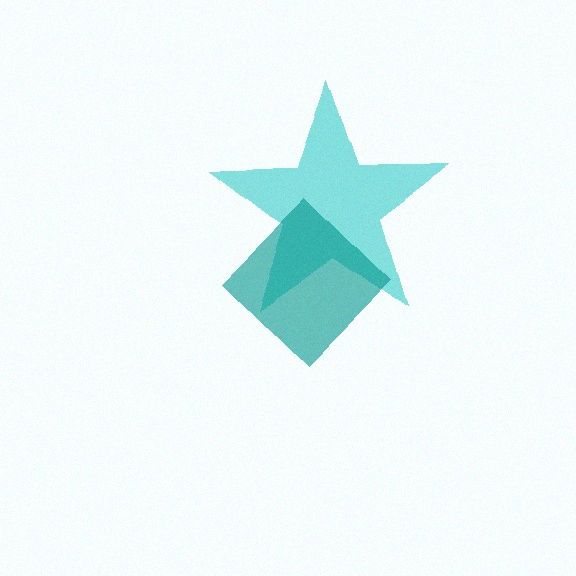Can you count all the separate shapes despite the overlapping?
Yes, there are 2 separate shapes.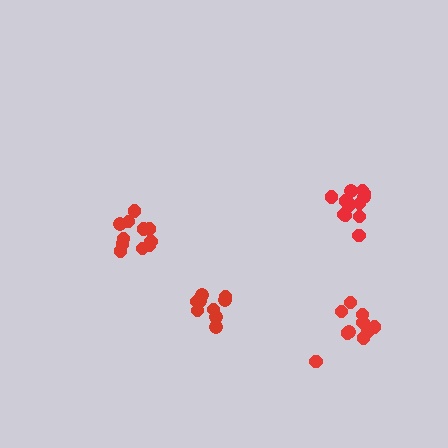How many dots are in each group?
Group 1: 10 dots, Group 2: 13 dots, Group 3: 11 dots, Group 4: 9 dots (43 total).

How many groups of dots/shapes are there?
There are 4 groups.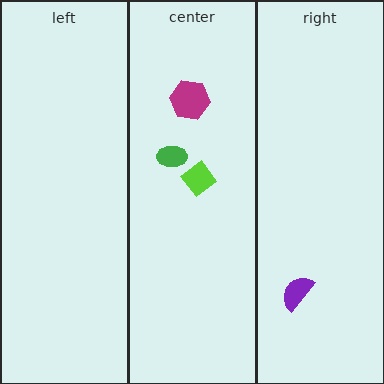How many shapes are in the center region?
3.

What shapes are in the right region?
The purple semicircle.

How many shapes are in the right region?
1.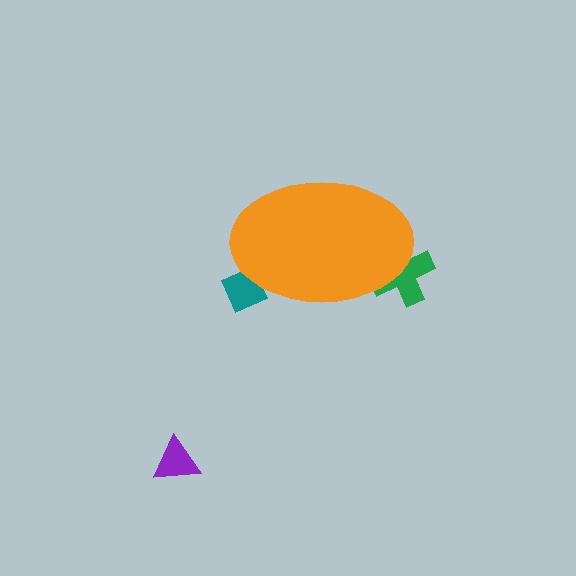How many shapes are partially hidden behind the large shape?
2 shapes are partially hidden.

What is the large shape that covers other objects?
An orange ellipse.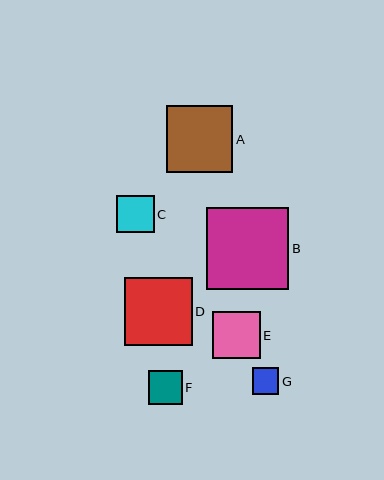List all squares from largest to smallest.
From largest to smallest: B, D, A, E, C, F, G.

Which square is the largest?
Square B is the largest with a size of approximately 82 pixels.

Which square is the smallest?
Square G is the smallest with a size of approximately 27 pixels.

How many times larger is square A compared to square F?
Square A is approximately 2.0 times the size of square F.